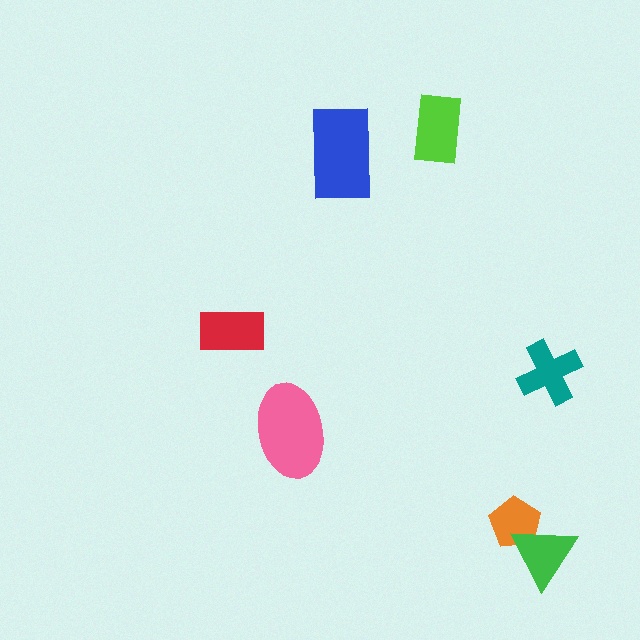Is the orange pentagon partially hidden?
Yes, it is partially covered by another shape.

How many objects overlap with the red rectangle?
0 objects overlap with the red rectangle.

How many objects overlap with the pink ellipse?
0 objects overlap with the pink ellipse.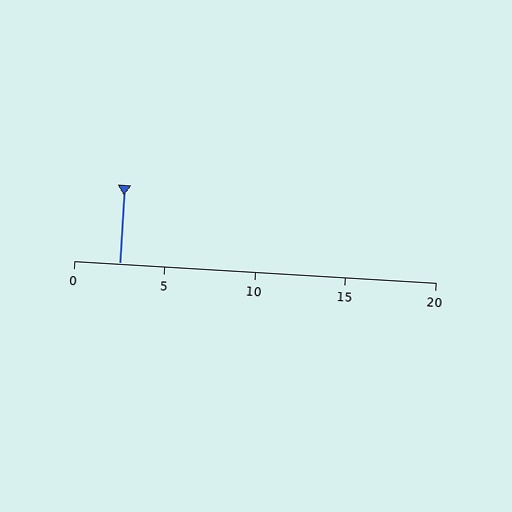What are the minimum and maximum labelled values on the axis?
The axis runs from 0 to 20.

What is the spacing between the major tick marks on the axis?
The major ticks are spaced 5 apart.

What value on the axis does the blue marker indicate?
The marker indicates approximately 2.5.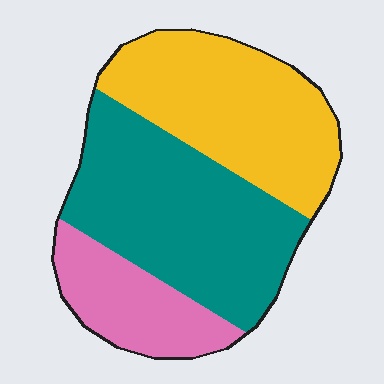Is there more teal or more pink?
Teal.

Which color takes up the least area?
Pink, at roughly 20%.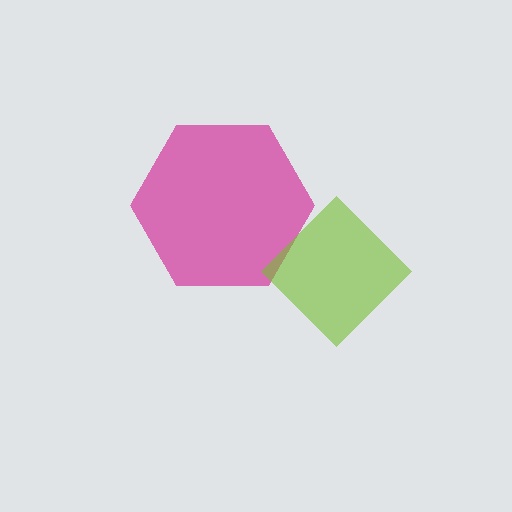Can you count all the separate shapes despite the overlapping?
Yes, there are 2 separate shapes.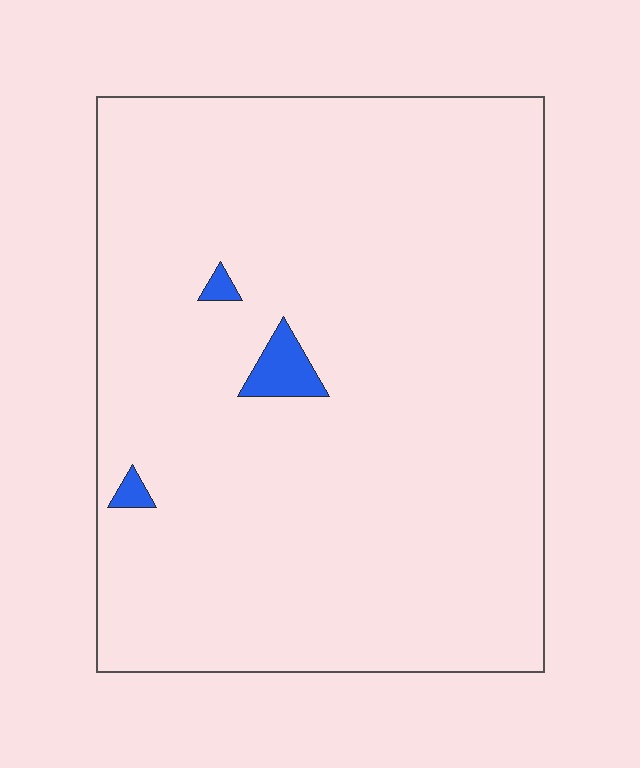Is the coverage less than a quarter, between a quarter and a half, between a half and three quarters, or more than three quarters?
Less than a quarter.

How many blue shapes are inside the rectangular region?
3.